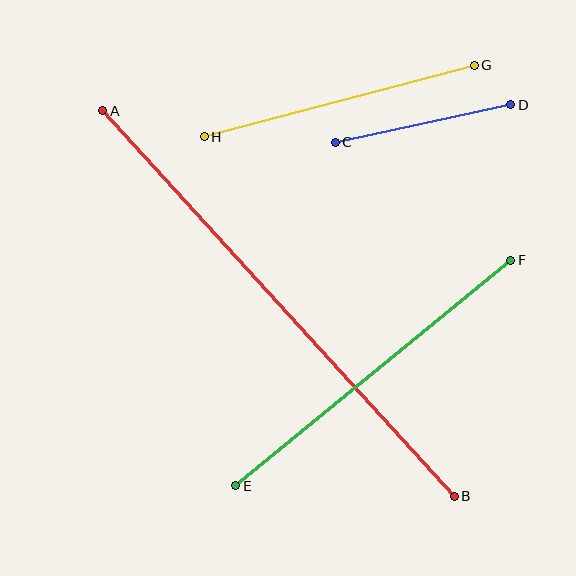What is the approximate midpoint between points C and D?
The midpoint is at approximately (423, 124) pixels.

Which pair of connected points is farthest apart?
Points A and B are farthest apart.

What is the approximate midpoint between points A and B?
The midpoint is at approximately (278, 303) pixels.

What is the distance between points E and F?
The distance is approximately 356 pixels.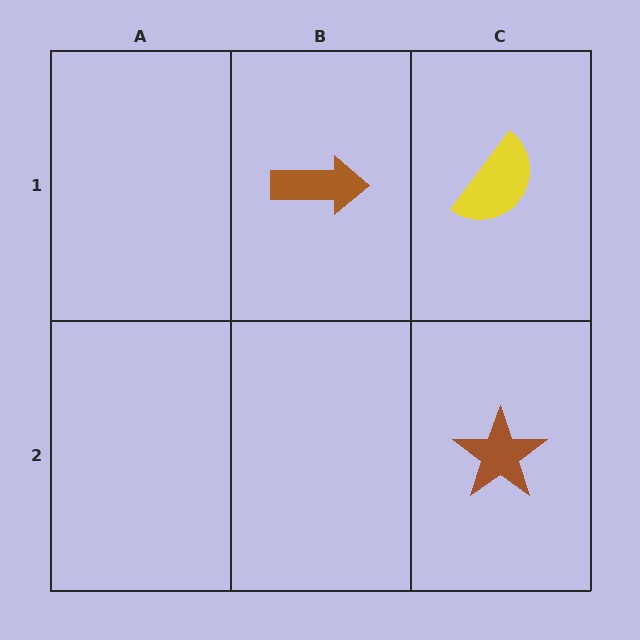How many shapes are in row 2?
1 shape.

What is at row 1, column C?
A yellow semicircle.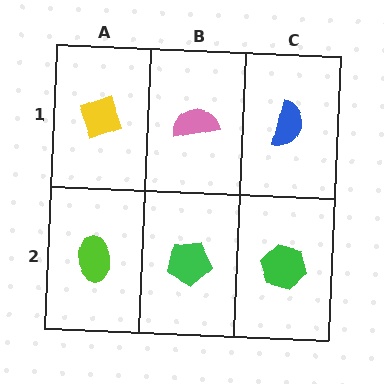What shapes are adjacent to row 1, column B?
A green pentagon (row 2, column B), a yellow diamond (row 1, column A), a blue semicircle (row 1, column C).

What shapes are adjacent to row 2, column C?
A blue semicircle (row 1, column C), a green pentagon (row 2, column B).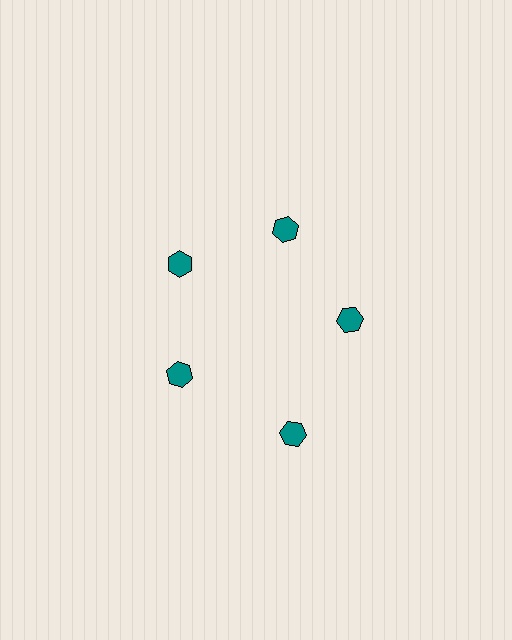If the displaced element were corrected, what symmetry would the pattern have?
It would have 5-fold rotational symmetry — the pattern would map onto itself every 72 degrees.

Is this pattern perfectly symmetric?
No. The 5 teal hexagons are arranged in a ring, but one element near the 5 o'clock position is pushed outward from the center, breaking the 5-fold rotational symmetry.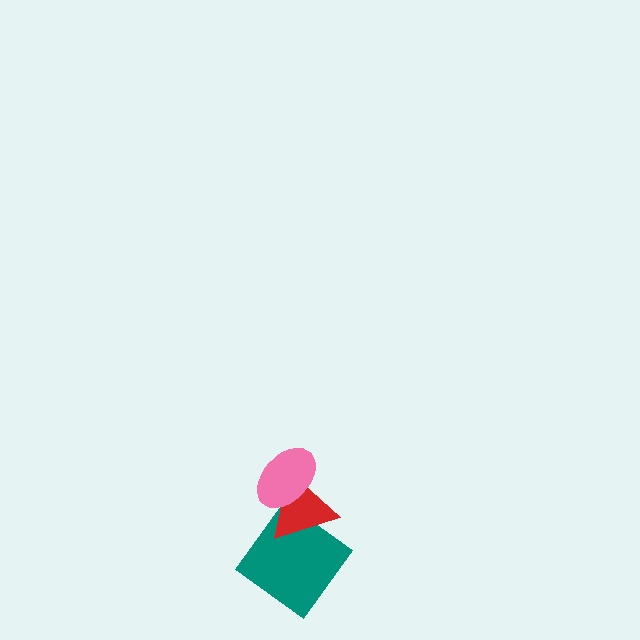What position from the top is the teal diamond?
The teal diamond is 3rd from the top.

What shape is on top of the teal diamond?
The red triangle is on top of the teal diamond.